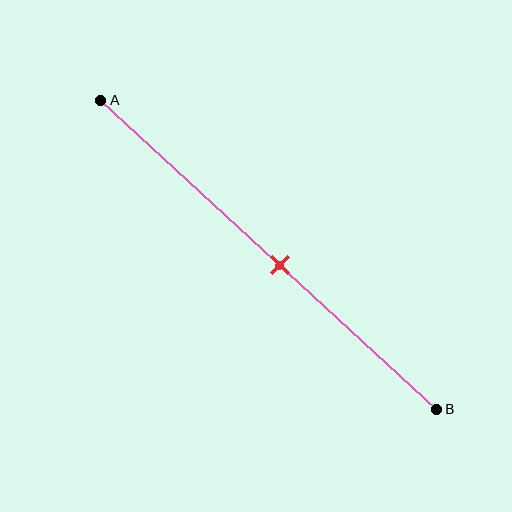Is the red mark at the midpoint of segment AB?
No, the mark is at about 55% from A, not at the 50% midpoint.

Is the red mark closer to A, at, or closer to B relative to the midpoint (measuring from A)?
The red mark is closer to point B than the midpoint of segment AB.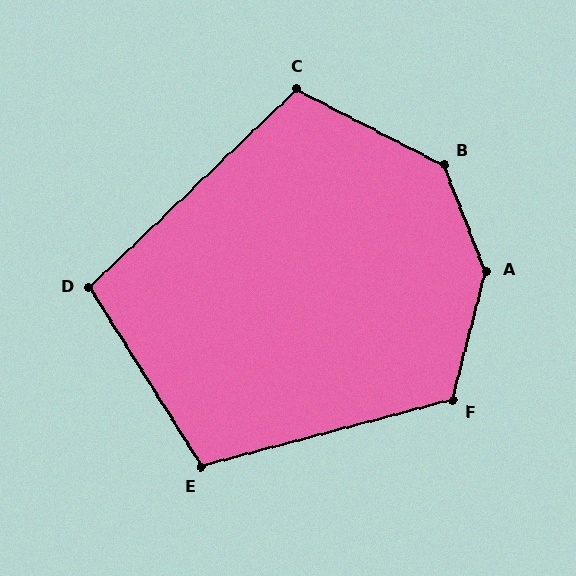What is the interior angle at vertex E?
Approximately 107 degrees (obtuse).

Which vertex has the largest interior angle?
A, at approximately 144 degrees.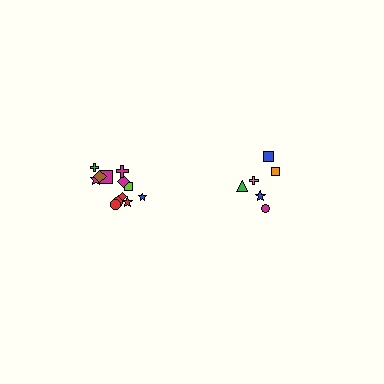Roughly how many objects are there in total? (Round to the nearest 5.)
Roughly 20 objects in total.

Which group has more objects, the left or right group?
The left group.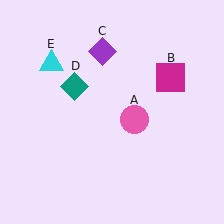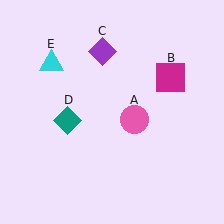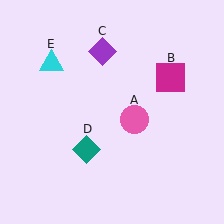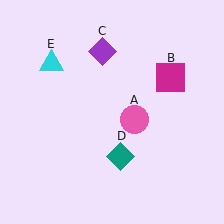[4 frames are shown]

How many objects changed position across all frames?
1 object changed position: teal diamond (object D).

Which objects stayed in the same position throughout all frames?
Pink circle (object A) and magenta square (object B) and purple diamond (object C) and cyan triangle (object E) remained stationary.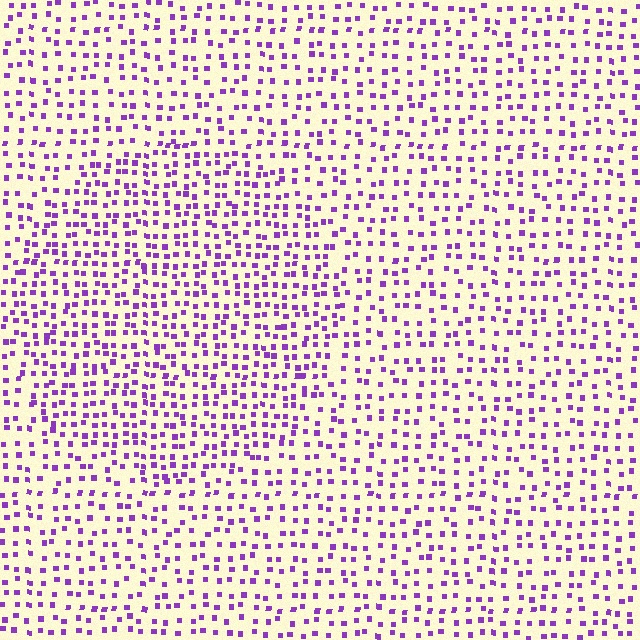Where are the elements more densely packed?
The elements are more densely packed inside the circle boundary.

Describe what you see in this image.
The image contains small purple elements arranged at two different densities. A circle-shaped region is visible where the elements are more densely packed than the surrounding area.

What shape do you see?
I see a circle.